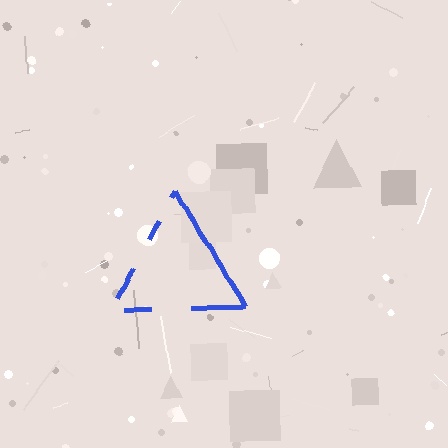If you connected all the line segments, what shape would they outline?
They would outline a triangle.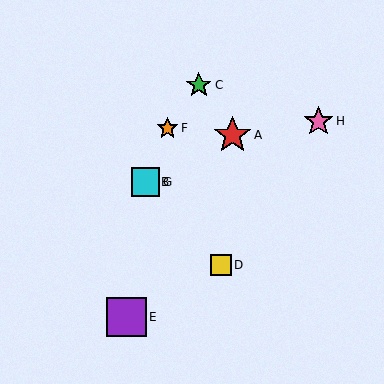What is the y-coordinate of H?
Object H is at y≈121.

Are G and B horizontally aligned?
Yes, both are at y≈182.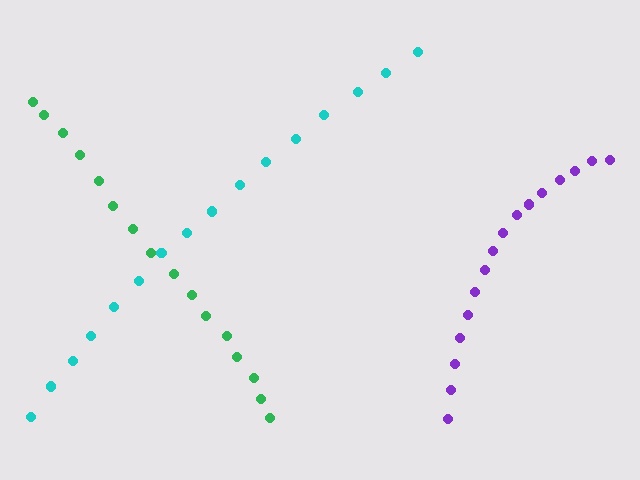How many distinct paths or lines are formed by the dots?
There are 3 distinct paths.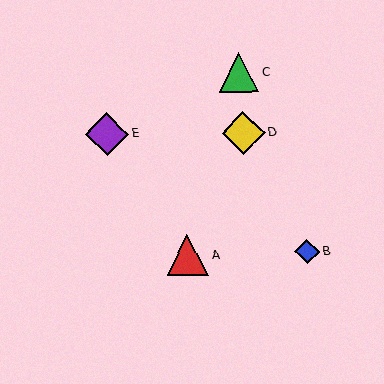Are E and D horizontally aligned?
Yes, both are at y≈134.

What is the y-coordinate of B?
Object B is at y≈252.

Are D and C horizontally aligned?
No, D is at y≈133 and C is at y≈72.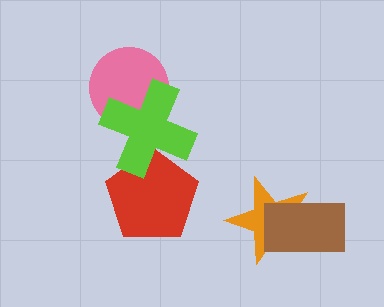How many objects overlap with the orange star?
1 object overlaps with the orange star.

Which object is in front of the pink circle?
The lime cross is in front of the pink circle.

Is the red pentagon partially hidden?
Yes, it is partially covered by another shape.